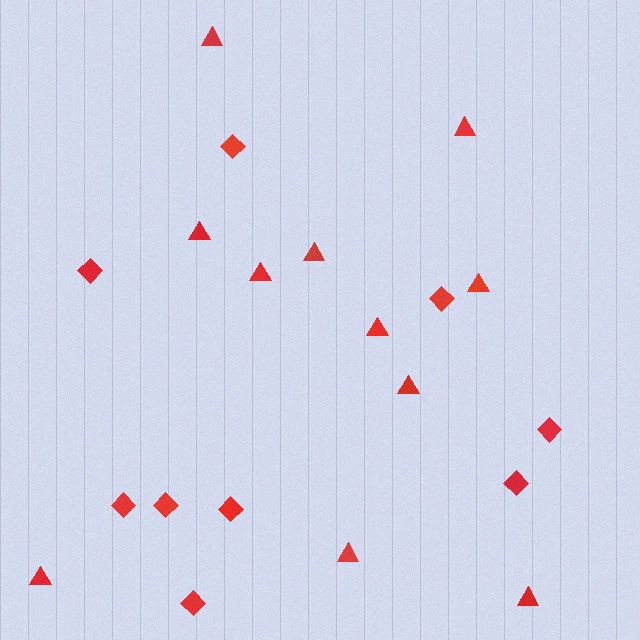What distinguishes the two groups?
There are 2 groups: one group of triangles (11) and one group of diamonds (9).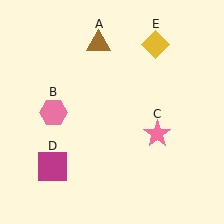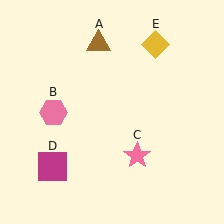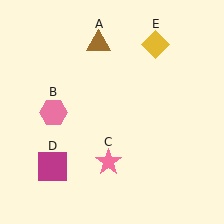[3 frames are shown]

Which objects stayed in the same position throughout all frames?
Brown triangle (object A) and pink hexagon (object B) and magenta square (object D) and yellow diamond (object E) remained stationary.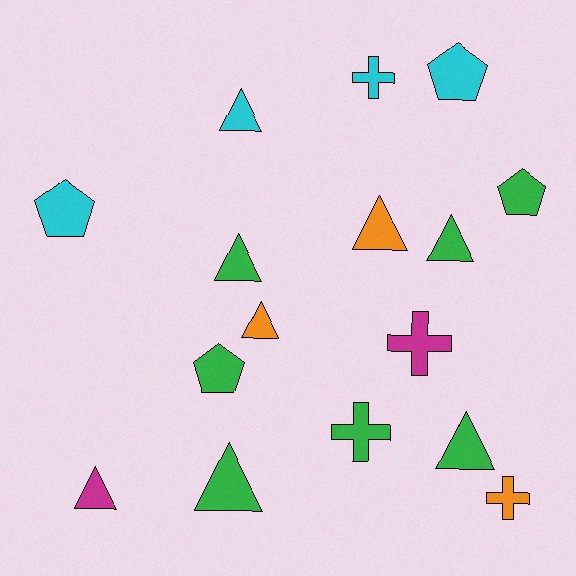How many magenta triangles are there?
There is 1 magenta triangle.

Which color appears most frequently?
Green, with 7 objects.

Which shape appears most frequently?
Triangle, with 8 objects.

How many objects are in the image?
There are 16 objects.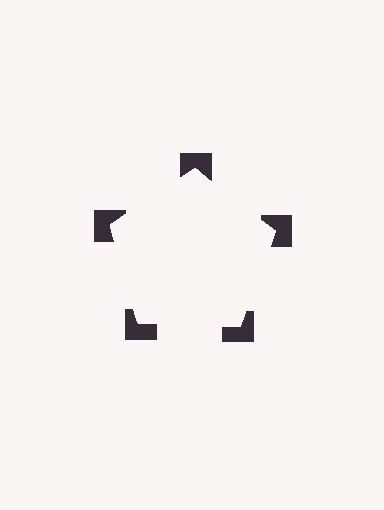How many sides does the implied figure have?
5 sides.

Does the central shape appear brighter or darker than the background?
It typically appears slightly brighter than the background, even though no actual brightness change is drawn.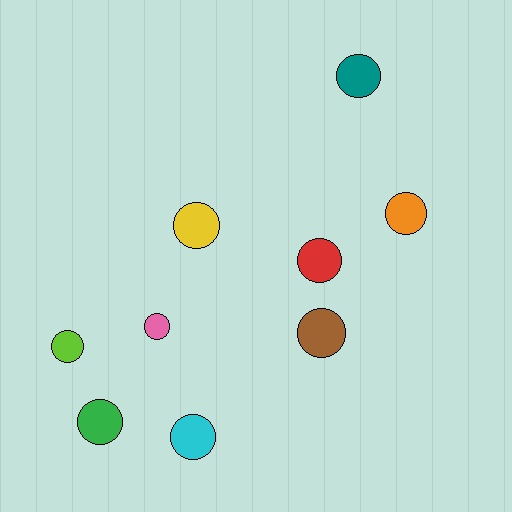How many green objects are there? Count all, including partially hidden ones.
There is 1 green object.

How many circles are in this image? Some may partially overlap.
There are 9 circles.